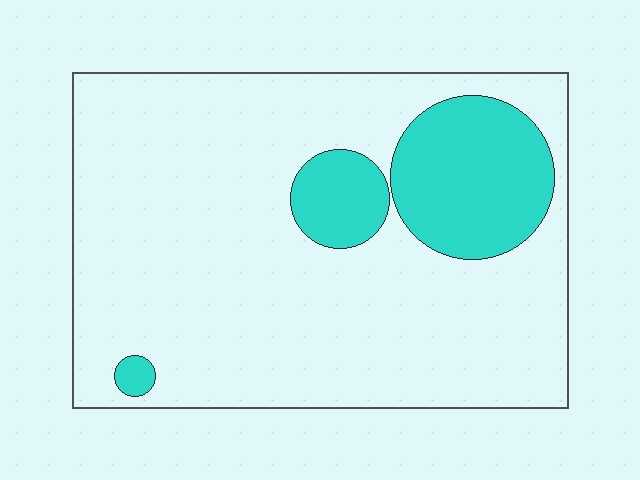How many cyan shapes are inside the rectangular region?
3.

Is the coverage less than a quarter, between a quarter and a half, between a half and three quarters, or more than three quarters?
Less than a quarter.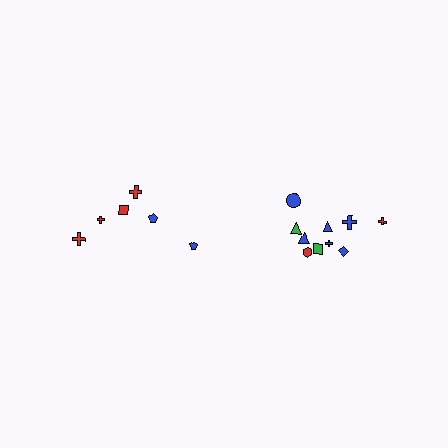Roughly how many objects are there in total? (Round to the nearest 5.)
Roughly 15 objects in total.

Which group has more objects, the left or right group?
The right group.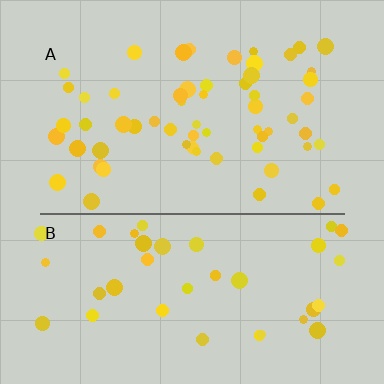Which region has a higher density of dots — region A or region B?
A (the top).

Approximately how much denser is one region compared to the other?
Approximately 1.5× — region A over region B.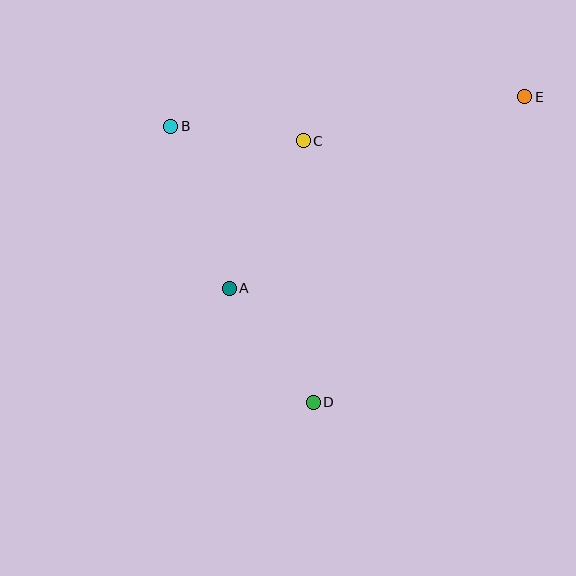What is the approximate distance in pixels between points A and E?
The distance between A and E is approximately 352 pixels.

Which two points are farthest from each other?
Points D and E are farthest from each other.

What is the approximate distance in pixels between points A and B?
The distance between A and B is approximately 172 pixels.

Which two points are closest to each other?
Points B and C are closest to each other.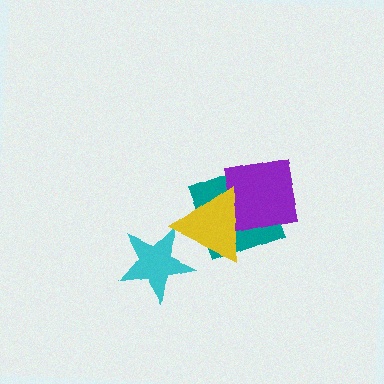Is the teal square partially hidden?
Yes, it is partially covered by another shape.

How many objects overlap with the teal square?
2 objects overlap with the teal square.